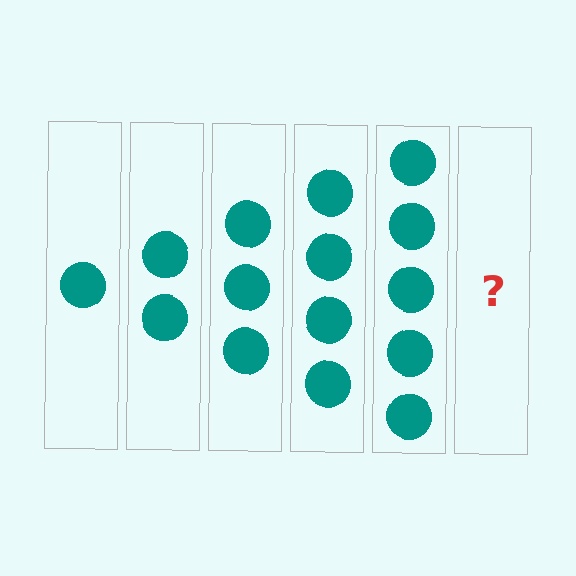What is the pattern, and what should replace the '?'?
The pattern is that each step adds one more circle. The '?' should be 6 circles.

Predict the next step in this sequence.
The next step is 6 circles.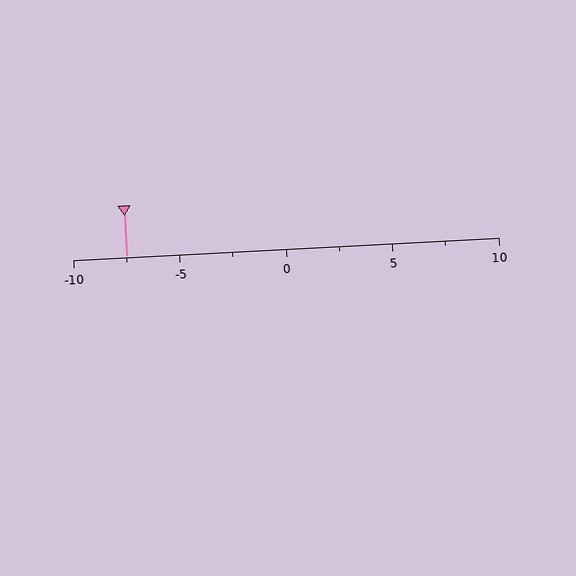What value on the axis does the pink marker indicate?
The marker indicates approximately -7.5.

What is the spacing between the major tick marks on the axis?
The major ticks are spaced 5 apart.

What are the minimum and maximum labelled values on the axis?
The axis runs from -10 to 10.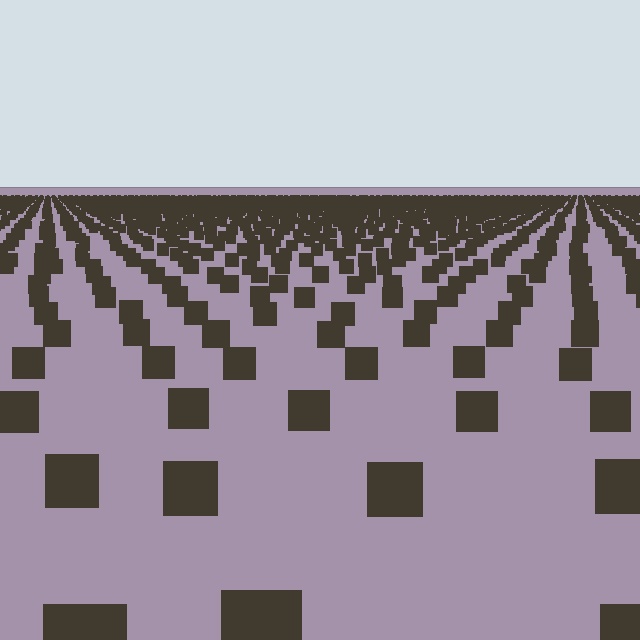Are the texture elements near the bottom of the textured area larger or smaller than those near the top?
Larger. Near the bottom, elements are closer to the viewer and appear at a bigger on-screen size.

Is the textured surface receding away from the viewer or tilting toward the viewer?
The surface is receding away from the viewer. Texture elements get smaller and denser toward the top.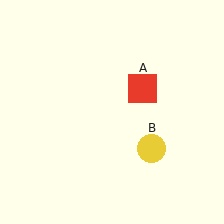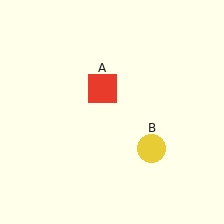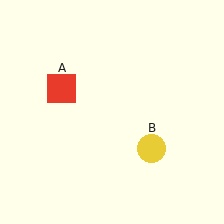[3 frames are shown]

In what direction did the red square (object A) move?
The red square (object A) moved left.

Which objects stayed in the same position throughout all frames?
Yellow circle (object B) remained stationary.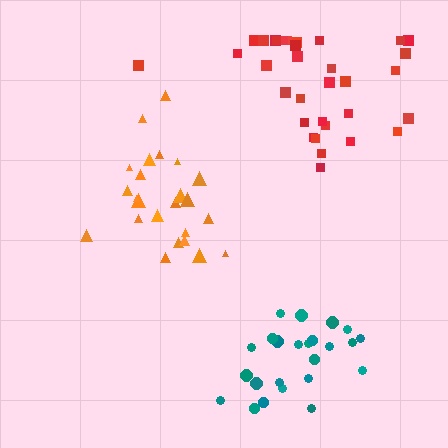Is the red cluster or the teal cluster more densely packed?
Teal.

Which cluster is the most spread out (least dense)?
Red.